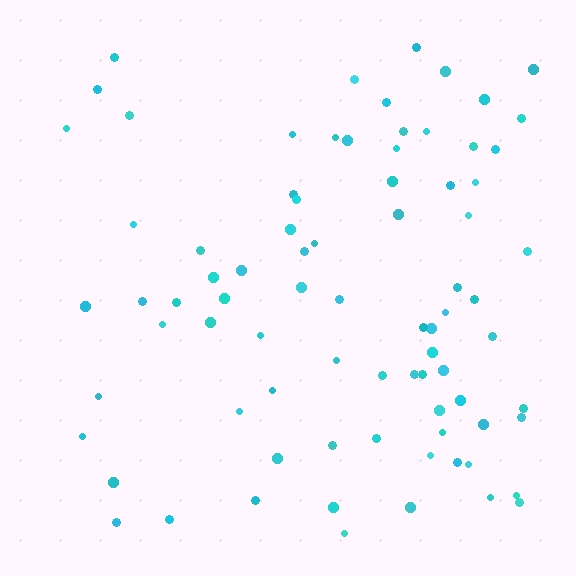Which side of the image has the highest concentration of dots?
The right.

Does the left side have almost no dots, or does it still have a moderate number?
Still a moderate number, just noticeably fewer than the right.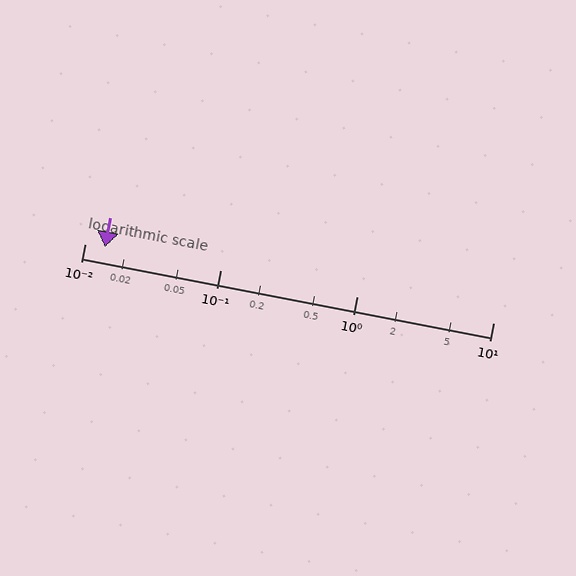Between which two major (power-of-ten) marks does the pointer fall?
The pointer is between 0.01 and 0.1.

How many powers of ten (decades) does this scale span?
The scale spans 3 decades, from 0.01 to 10.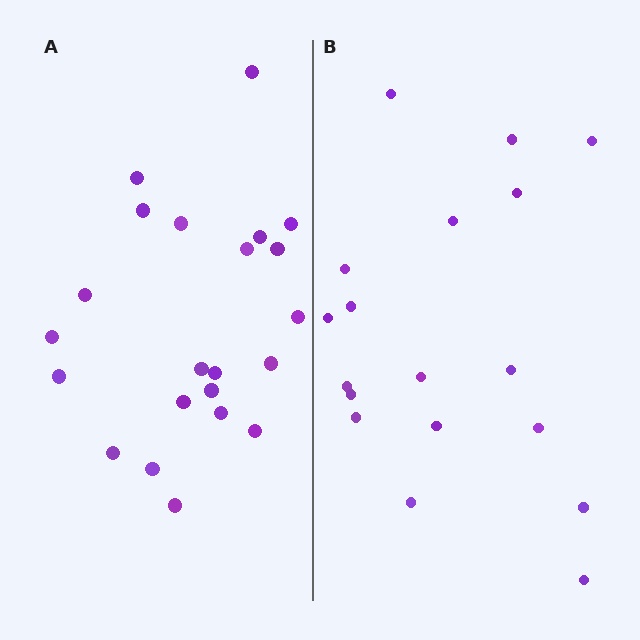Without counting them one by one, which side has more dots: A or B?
Region A (the left region) has more dots.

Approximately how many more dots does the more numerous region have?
Region A has about 4 more dots than region B.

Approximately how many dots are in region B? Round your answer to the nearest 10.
About 20 dots. (The exact count is 18, which rounds to 20.)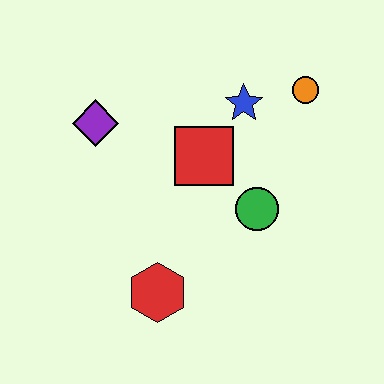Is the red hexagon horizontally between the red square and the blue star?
No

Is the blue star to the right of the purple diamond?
Yes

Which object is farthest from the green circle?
The purple diamond is farthest from the green circle.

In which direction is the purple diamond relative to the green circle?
The purple diamond is to the left of the green circle.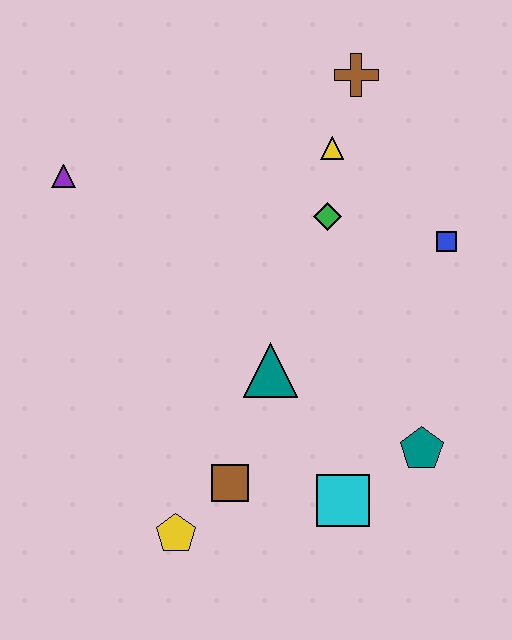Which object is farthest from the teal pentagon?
The purple triangle is farthest from the teal pentagon.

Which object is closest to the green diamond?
The yellow triangle is closest to the green diamond.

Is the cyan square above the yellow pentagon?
Yes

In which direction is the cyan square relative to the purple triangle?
The cyan square is below the purple triangle.